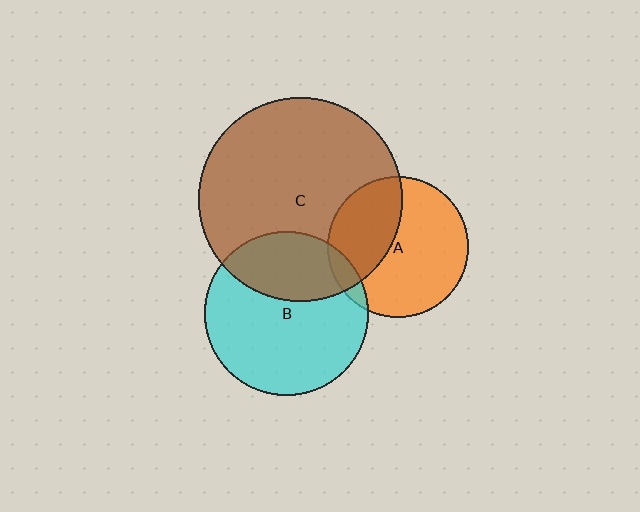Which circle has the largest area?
Circle C (brown).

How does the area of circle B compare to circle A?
Approximately 1.4 times.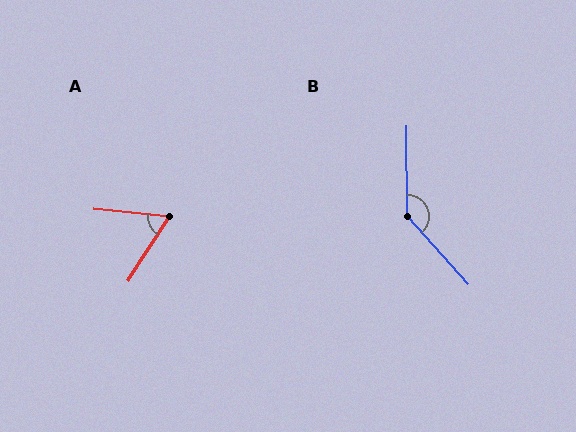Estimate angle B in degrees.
Approximately 138 degrees.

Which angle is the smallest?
A, at approximately 63 degrees.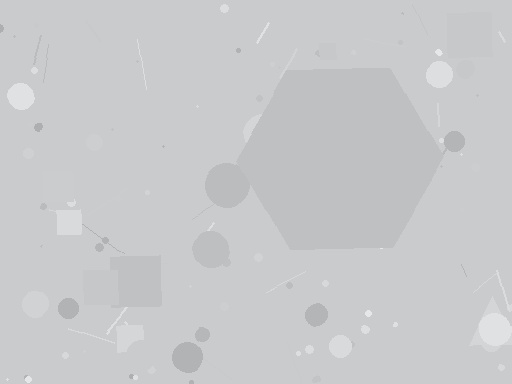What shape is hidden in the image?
A hexagon is hidden in the image.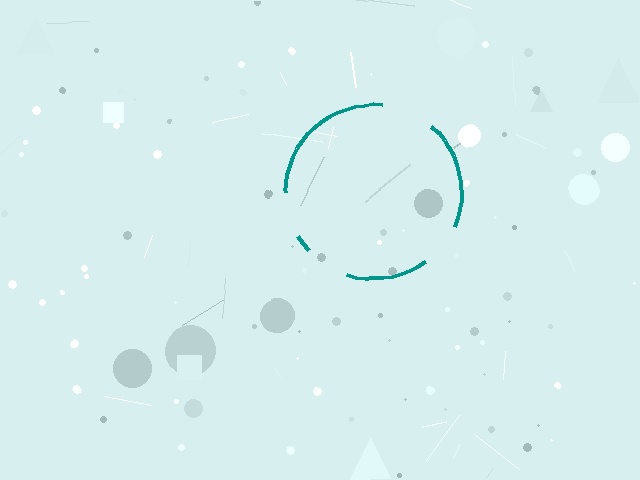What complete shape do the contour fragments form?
The contour fragments form a circle.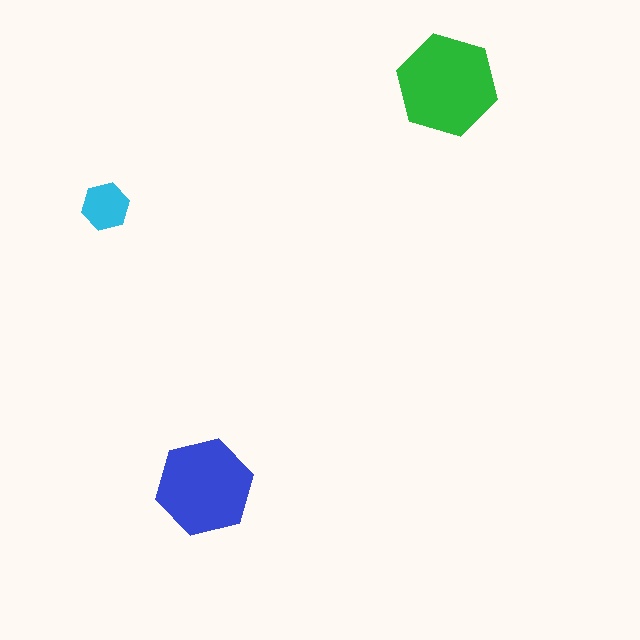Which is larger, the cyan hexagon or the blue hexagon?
The blue one.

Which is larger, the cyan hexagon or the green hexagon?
The green one.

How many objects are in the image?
There are 3 objects in the image.